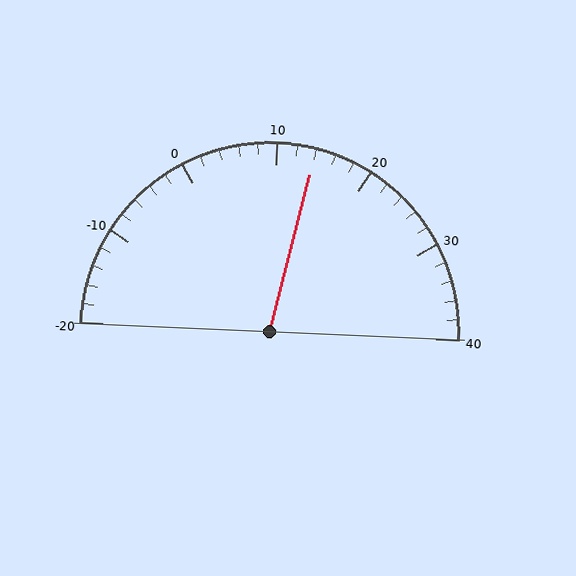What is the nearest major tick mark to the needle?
The nearest major tick mark is 10.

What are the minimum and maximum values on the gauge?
The gauge ranges from -20 to 40.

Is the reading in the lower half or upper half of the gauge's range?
The reading is in the upper half of the range (-20 to 40).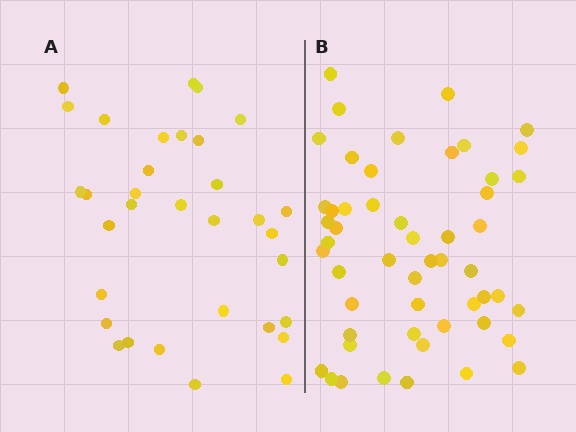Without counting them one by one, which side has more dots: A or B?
Region B (the right region) has more dots.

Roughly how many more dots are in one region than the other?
Region B has approximately 20 more dots than region A.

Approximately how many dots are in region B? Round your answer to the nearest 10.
About 50 dots. (The exact count is 52, which rounds to 50.)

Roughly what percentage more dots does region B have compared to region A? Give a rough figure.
About 60% more.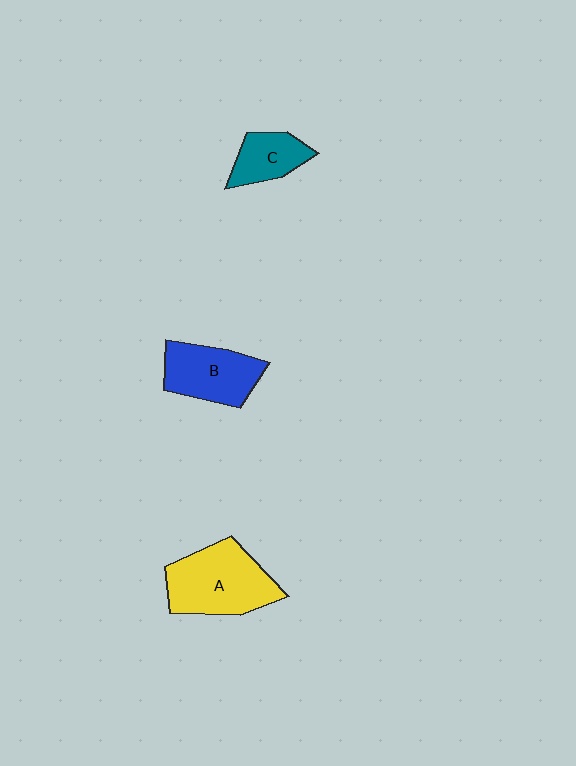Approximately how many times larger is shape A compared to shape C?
Approximately 2.0 times.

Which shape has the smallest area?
Shape C (teal).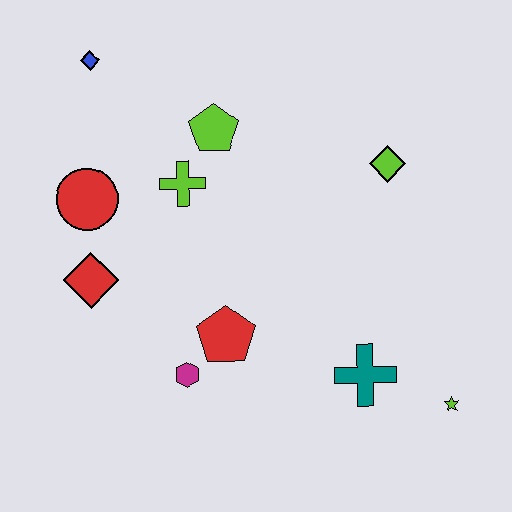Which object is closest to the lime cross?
The lime pentagon is closest to the lime cross.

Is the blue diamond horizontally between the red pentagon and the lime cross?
No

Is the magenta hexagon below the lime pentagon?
Yes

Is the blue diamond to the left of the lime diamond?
Yes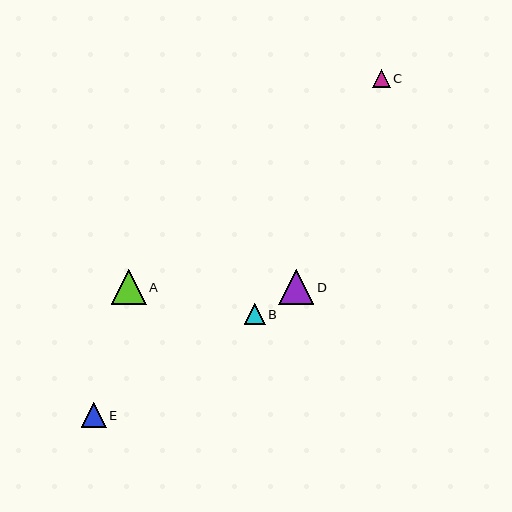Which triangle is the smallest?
Triangle C is the smallest with a size of approximately 18 pixels.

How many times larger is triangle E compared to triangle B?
Triangle E is approximately 1.2 times the size of triangle B.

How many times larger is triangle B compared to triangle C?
Triangle B is approximately 1.2 times the size of triangle C.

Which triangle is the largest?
Triangle A is the largest with a size of approximately 35 pixels.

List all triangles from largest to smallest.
From largest to smallest: A, D, E, B, C.